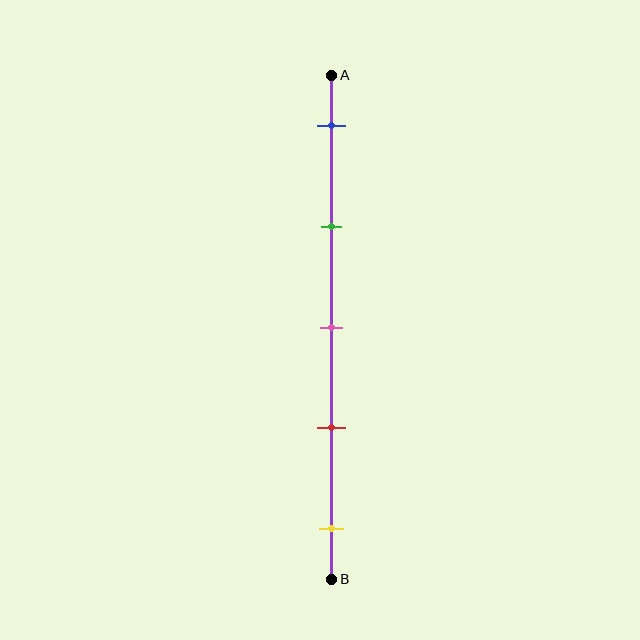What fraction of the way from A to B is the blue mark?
The blue mark is approximately 10% (0.1) of the way from A to B.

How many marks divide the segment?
There are 5 marks dividing the segment.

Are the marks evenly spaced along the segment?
Yes, the marks are approximately evenly spaced.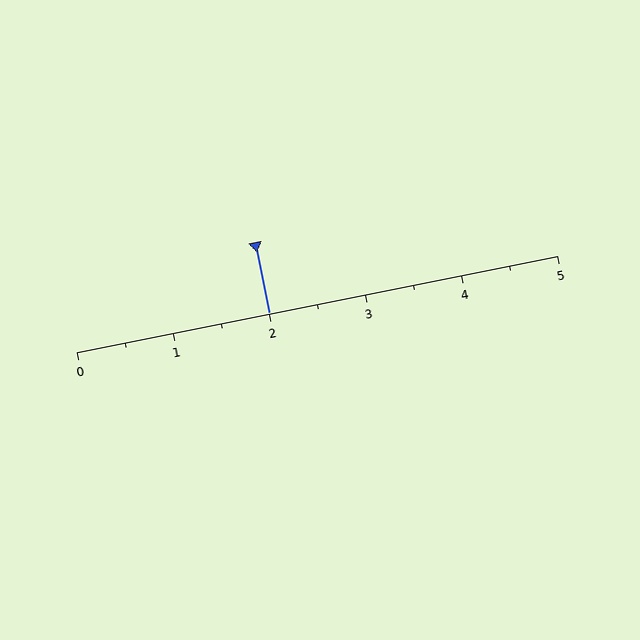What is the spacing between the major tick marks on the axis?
The major ticks are spaced 1 apart.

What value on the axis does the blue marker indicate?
The marker indicates approximately 2.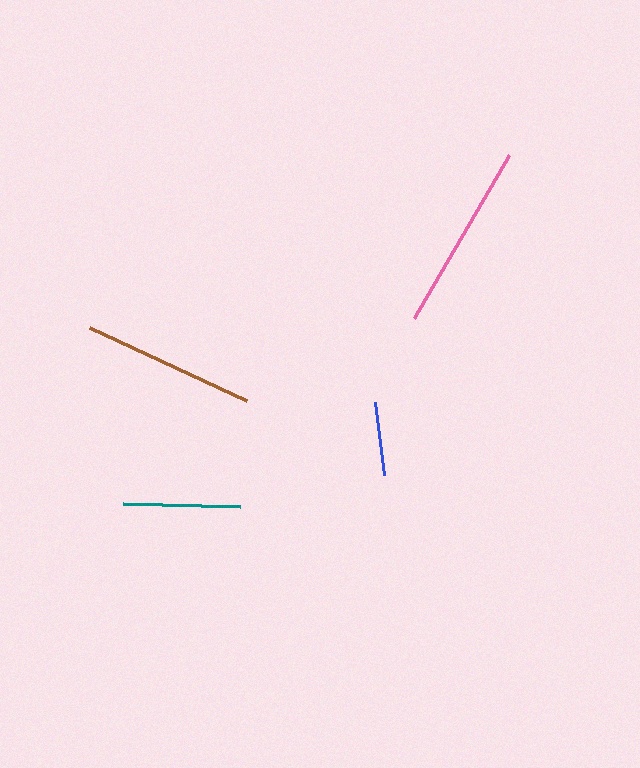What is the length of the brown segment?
The brown segment is approximately 174 pixels long.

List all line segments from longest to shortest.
From longest to shortest: pink, brown, teal, blue.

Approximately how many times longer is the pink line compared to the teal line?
The pink line is approximately 1.6 times the length of the teal line.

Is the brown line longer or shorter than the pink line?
The pink line is longer than the brown line.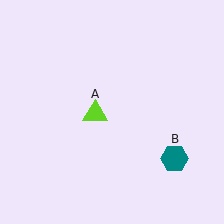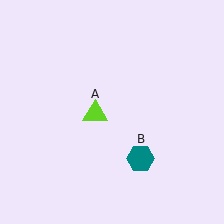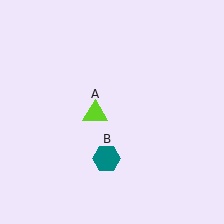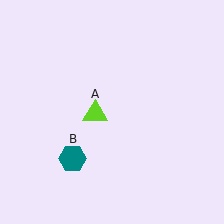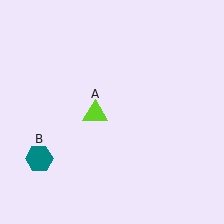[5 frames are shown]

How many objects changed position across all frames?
1 object changed position: teal hexagon (object B).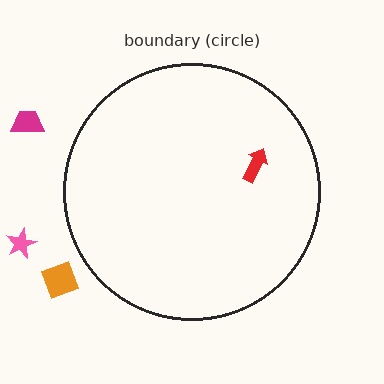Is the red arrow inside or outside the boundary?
Inside.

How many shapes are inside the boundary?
1 inside, 3 outside.